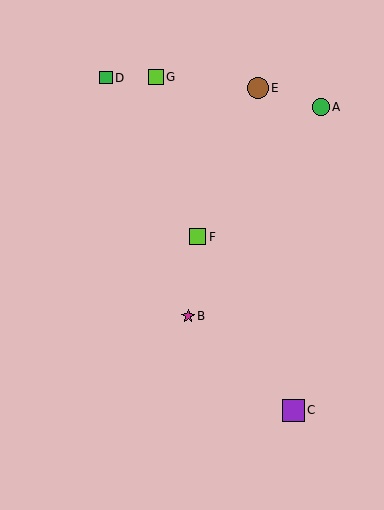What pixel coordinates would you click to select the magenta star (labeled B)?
Click at (188, 316) to select the magenta star B.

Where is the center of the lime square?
The center of the lime square is at (156, 77).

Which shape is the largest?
The purple square (labeled C) is the largest.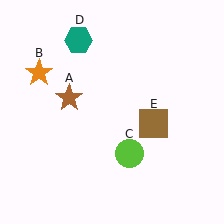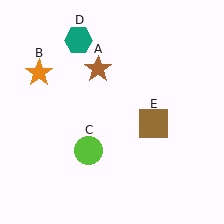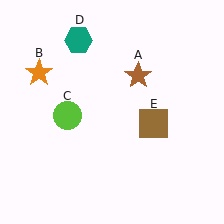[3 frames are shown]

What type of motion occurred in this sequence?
The brown star (object A), lime circle (object C) rotated clockwise around the center of the scene.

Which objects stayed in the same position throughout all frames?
Orange star (object B) and teal hexagon (object D) and brown square (object E) remained stationary.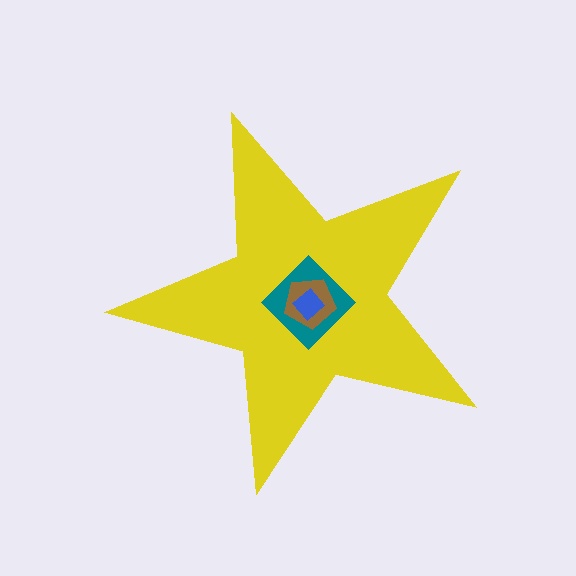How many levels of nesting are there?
4.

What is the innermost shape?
The blue diamond.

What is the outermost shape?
The yellow star.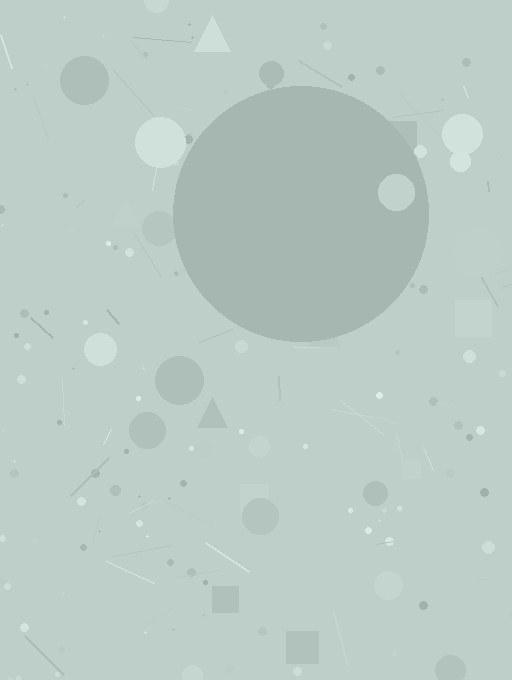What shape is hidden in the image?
A circle is hidden in the image.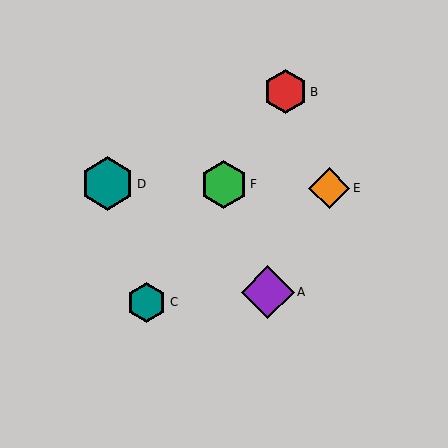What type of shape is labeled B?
Shape B is a red hexagon.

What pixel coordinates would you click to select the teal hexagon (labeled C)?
Click at (147, 302) to select the teal hexagon C.